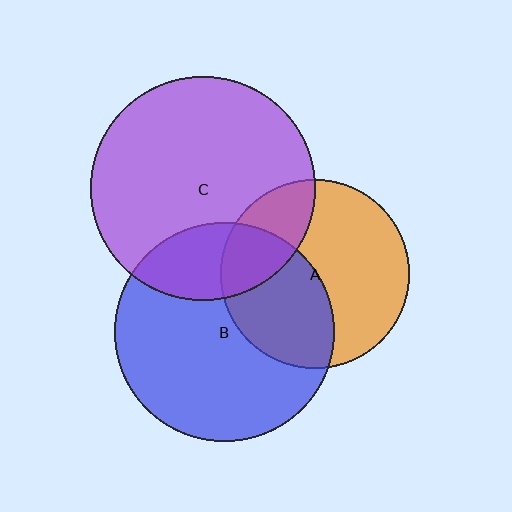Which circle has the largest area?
Circle C (purple).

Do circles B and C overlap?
Yes.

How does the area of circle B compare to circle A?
Approximately 1.4 times.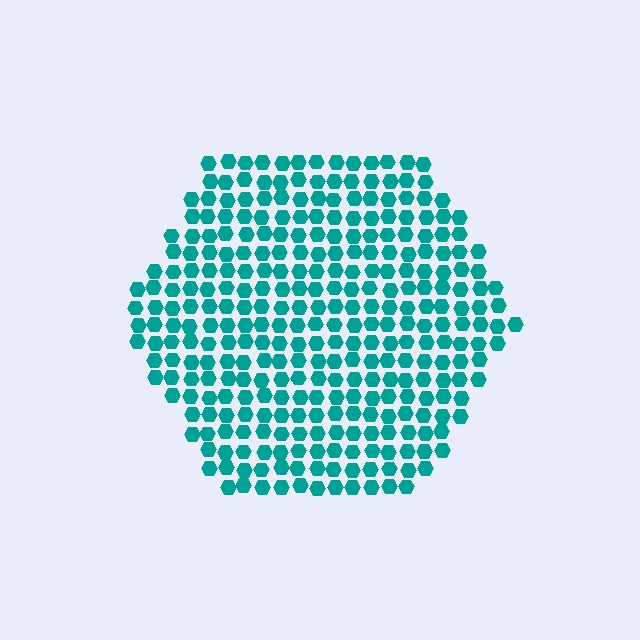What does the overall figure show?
The overall figure shows a hexagon.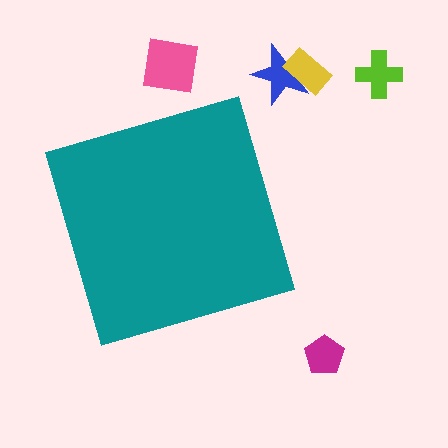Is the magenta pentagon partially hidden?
No, the magenta pentagon is fully visible.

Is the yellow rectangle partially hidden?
No, the yellow rectangle is fully visible.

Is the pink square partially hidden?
No, the pink square is fully visible.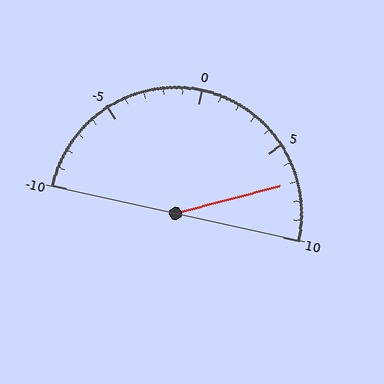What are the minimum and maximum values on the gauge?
The gauge ranges from -10 to 10.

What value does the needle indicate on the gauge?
The needle indicates approximately 7.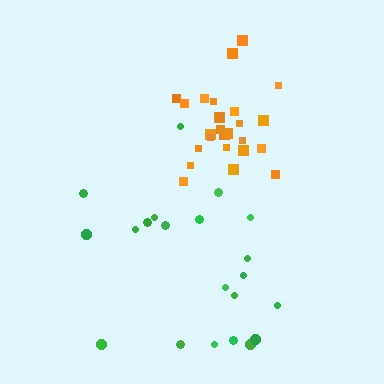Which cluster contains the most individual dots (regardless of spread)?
Orange (25).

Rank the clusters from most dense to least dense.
orange, green.